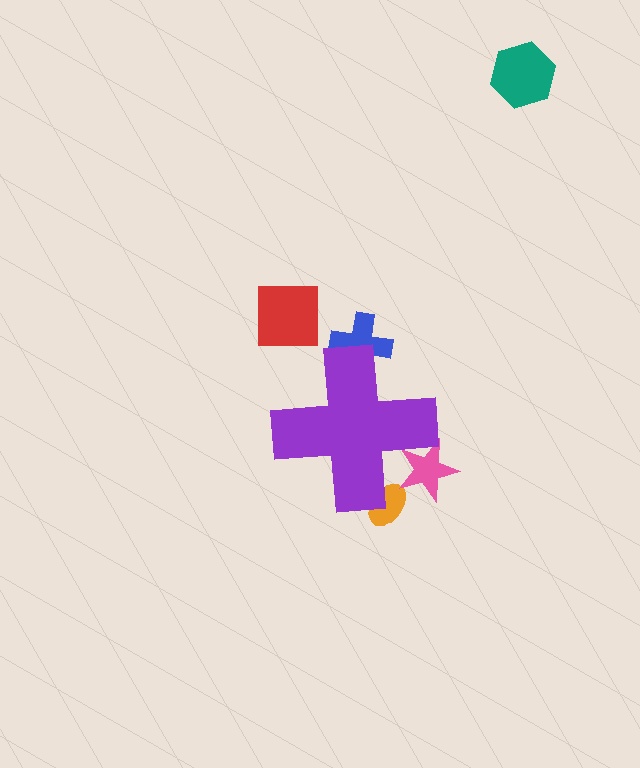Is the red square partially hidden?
No, the red square is fully visible.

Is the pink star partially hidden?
Yes, the pink star is partially hidden behind the purple cross.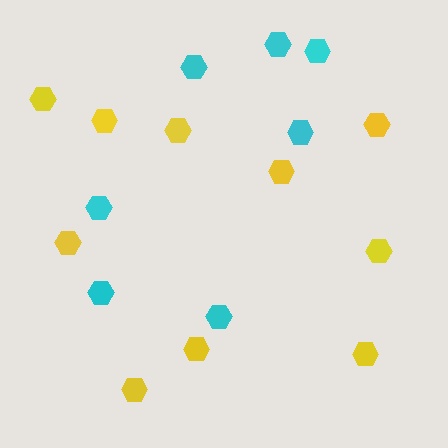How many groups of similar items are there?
There are 2 groups: one group of yellow hexagons (10) and one group of cyan hexagons (7).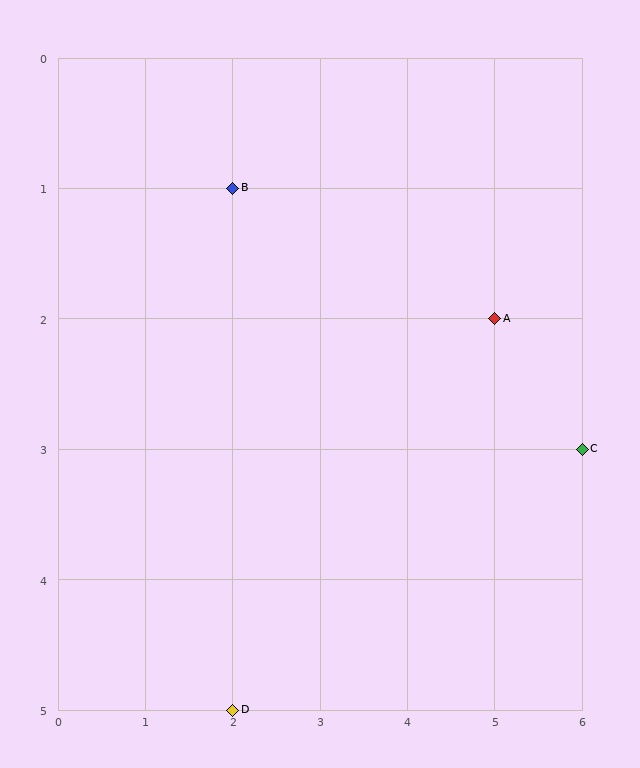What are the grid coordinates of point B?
Point B is at grid coordinates (2, 1).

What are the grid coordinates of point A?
Point A is at grid coordinates (5, 2).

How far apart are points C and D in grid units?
Points C and D are 4 columns and 2 rows apart (about 4.5 grid units diagonally).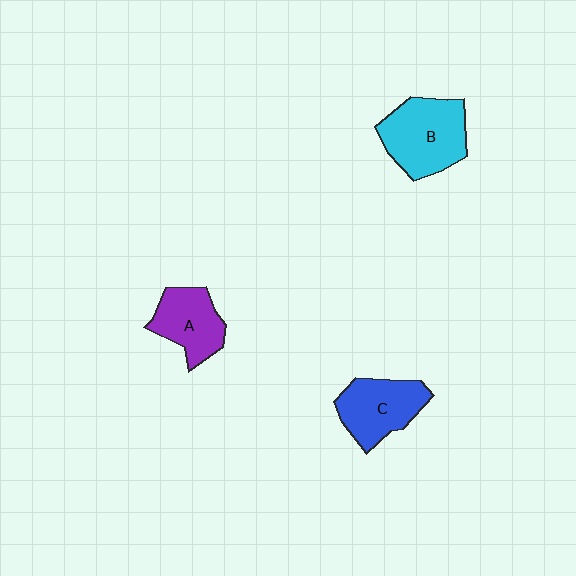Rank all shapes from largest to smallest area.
From largest to smallest: B (cyan), C (blue), A (purple).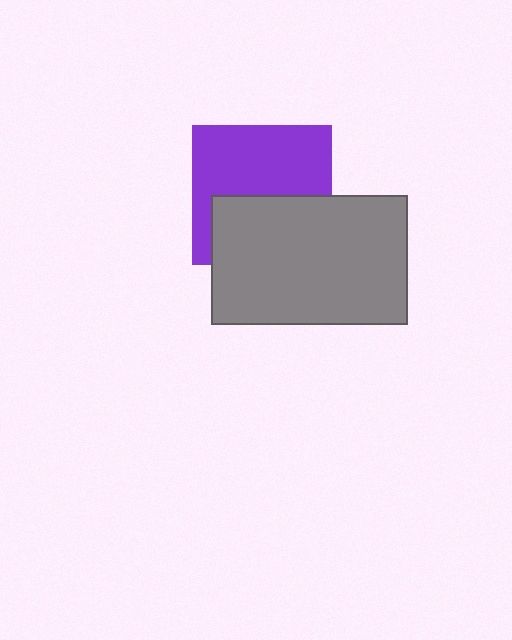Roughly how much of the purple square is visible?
About half of it is visible (roughly 57%).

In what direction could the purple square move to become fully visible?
The purple square could move up. That would shift it out from behind the gray rectangle entirely.